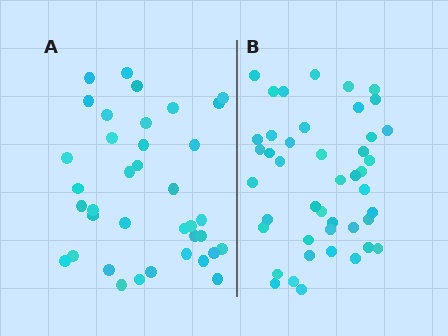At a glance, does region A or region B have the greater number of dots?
Region B (the right region) has more dots.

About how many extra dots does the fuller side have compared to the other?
Region B has roughly 8 or so more dots than region A.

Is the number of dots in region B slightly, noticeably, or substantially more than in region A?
Region B has only slightly more — the two regions are fairly close. The ratio is roughly 1.2 to 1.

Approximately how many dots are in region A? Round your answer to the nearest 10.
About 40 dots. (The exact count is 37, which rounds to 40.)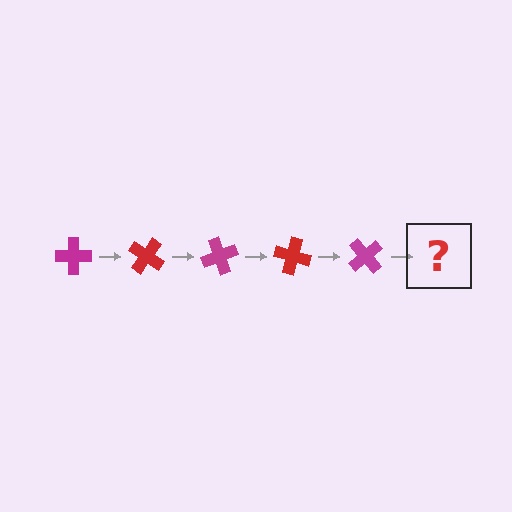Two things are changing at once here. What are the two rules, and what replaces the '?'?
The two rules are that it rotates 35 degrees each step and the color cycles through magenta and red. The '?' should be a red cross, rotated 175 degrees from the start.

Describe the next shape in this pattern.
It should be a red cross, rotated 175 degrees from the start.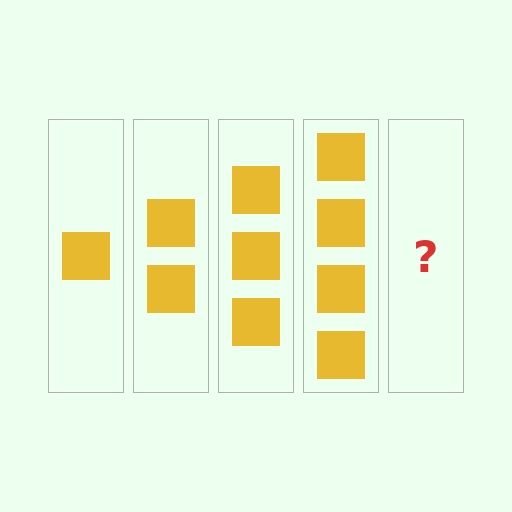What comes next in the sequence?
The next element should be 5 squares.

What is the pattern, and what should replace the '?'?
The pattern is that each step adds one more square. The '?' should be 5 squares.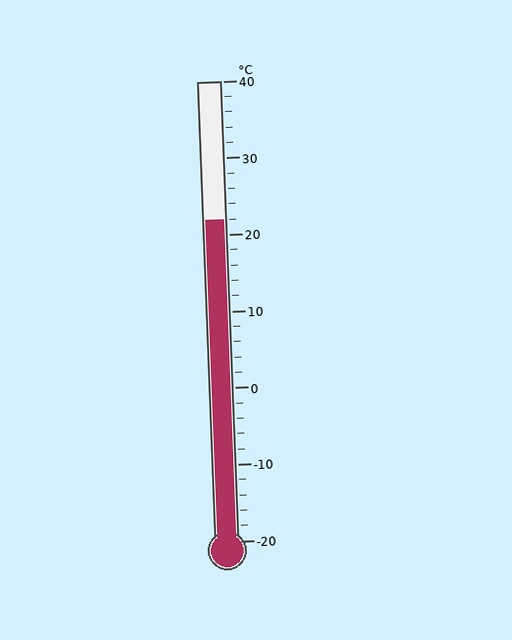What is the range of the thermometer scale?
The thermometer scale ranges from -20°C to 40°C.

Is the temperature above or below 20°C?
The temperature is above 20°C.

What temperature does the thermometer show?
The thermometer shows approximately 22°C.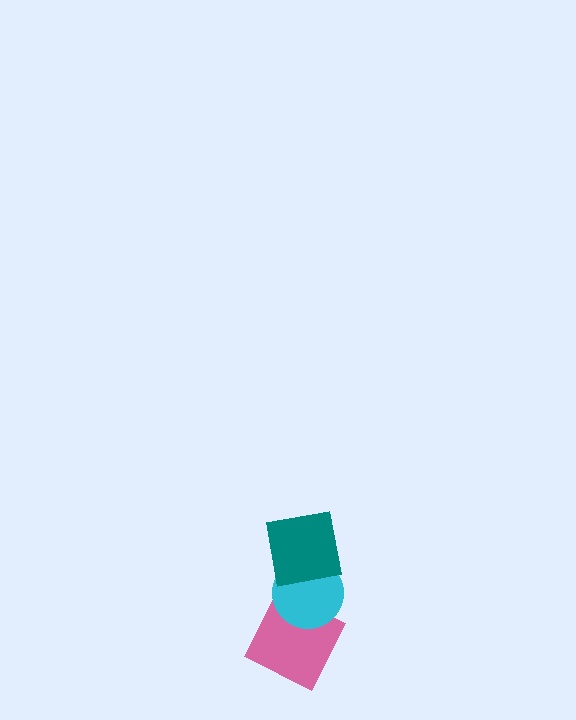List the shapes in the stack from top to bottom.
From top to bottom: the teal square, the cyan circle, the pink square.